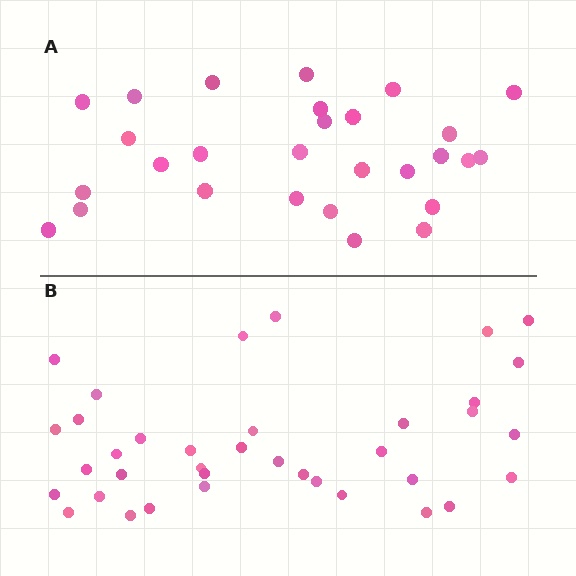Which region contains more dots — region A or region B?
Region B (the bottom region) has more dots.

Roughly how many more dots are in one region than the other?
Region B has roughly 8 or so more dots than region A.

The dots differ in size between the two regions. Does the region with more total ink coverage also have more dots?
No. Region A has more total ink coverage because its dots are larger, but region B actually contains more individual dots. Total area can be misleading — the number of items is what matters here.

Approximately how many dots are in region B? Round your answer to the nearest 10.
About 40 dots. (The exact count is 37, which rounds to 40.)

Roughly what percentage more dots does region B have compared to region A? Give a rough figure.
About 30% more.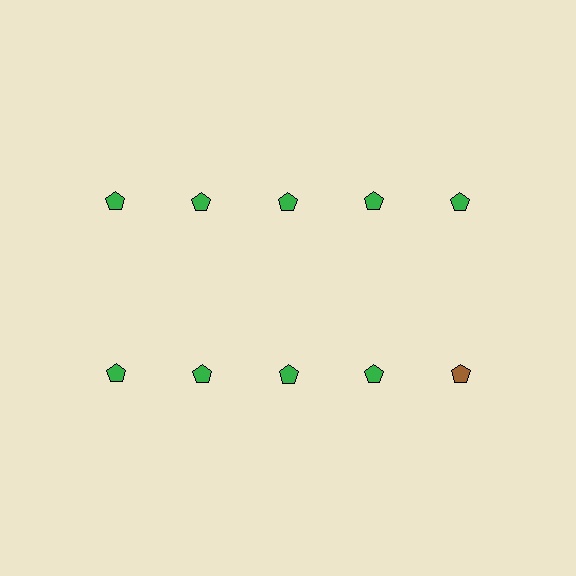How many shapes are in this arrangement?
There are 10 shapes arranged in a grid pattern.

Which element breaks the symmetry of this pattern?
The brown pentagon in the second row, rightmost column breaks the symmetry. All other shapes are green pentagons.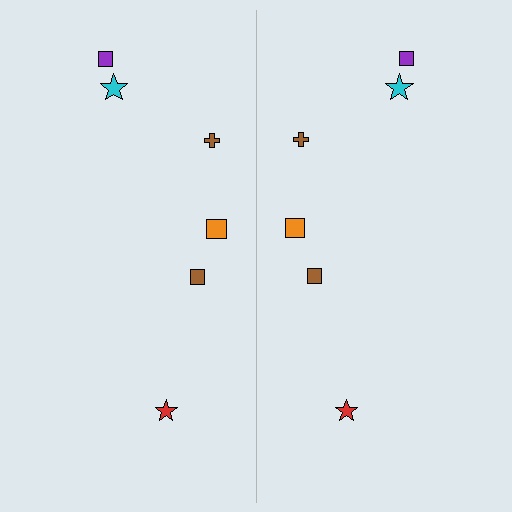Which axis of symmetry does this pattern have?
The pattern has a vertical axis of symmetry running through the center of the image.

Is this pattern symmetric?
Yes, this pattern has bilateral (reflection) symmetry.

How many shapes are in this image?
There are 12 shapes in this image.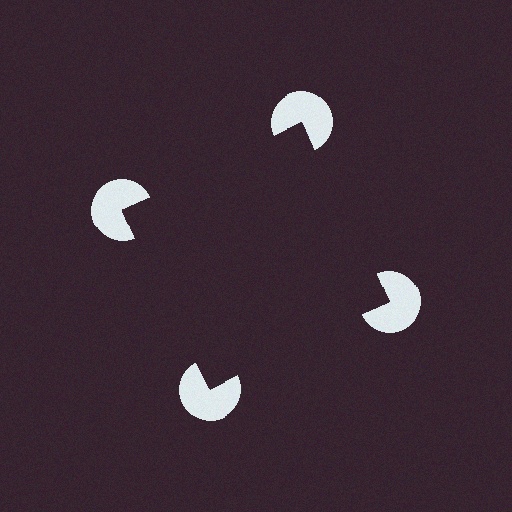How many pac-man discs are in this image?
There are 4 — one at each vertex of the illusory square.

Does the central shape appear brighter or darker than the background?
It typically appears slightly darker than the background, even though no actual brightness change is drawn.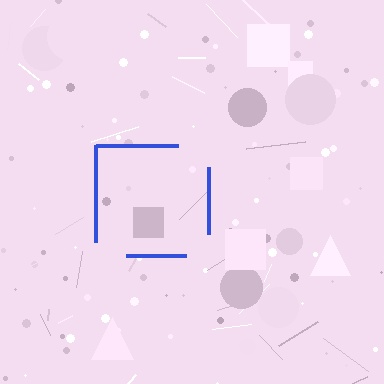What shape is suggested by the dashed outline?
The dashed outline suggests a square.